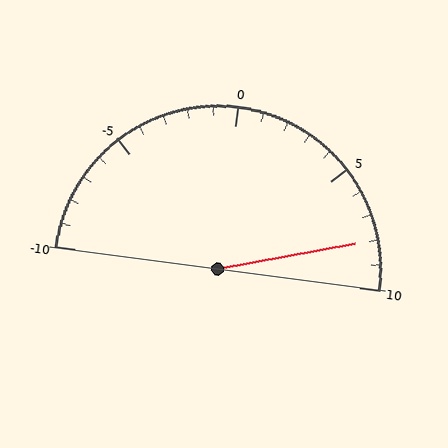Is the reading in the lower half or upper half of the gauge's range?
The reading is in the upper half of the range (-10 to 10).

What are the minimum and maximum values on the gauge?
The gauge ranges from -10 to 10.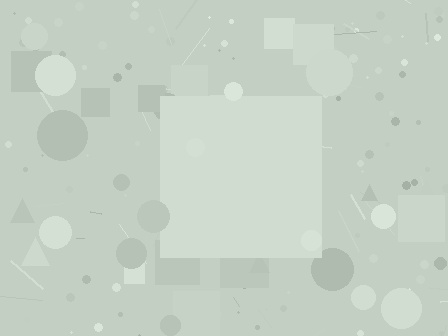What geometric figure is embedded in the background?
A square is embedded in the background.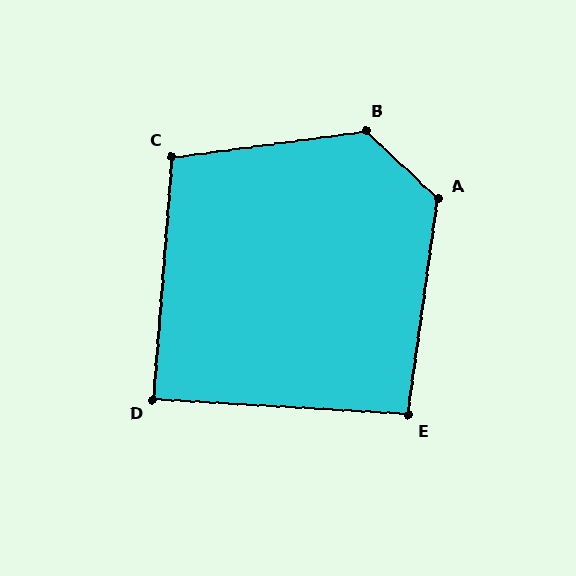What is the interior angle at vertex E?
Approximately 94 degrees (approximately right).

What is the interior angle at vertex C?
Approximately 102 degrees (obtuse).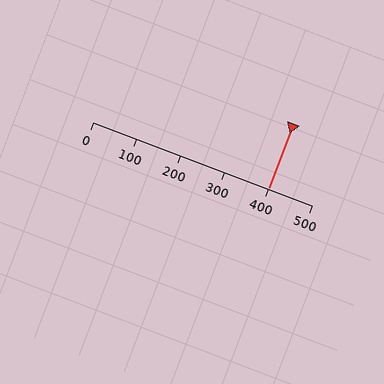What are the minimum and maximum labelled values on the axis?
The axis runs from 0 to 500.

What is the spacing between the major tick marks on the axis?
The major ticks are spaced 100 apart.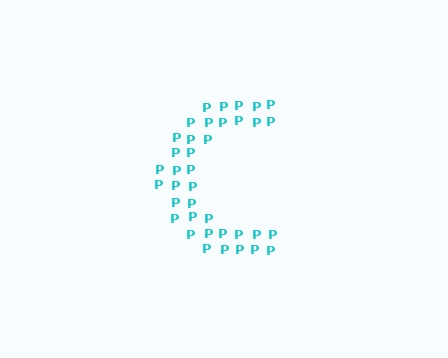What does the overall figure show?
The overall figure shows the letter C.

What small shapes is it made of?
It is made of small letter P's.